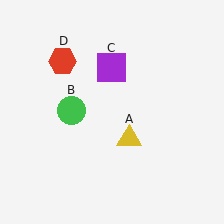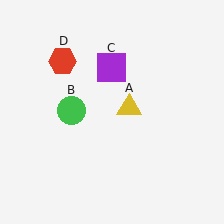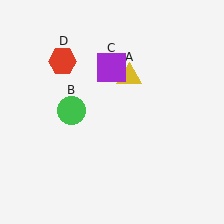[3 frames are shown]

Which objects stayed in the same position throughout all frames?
Green circle (object B) and purple square (object C) and red hexagon (object D) remained stationary.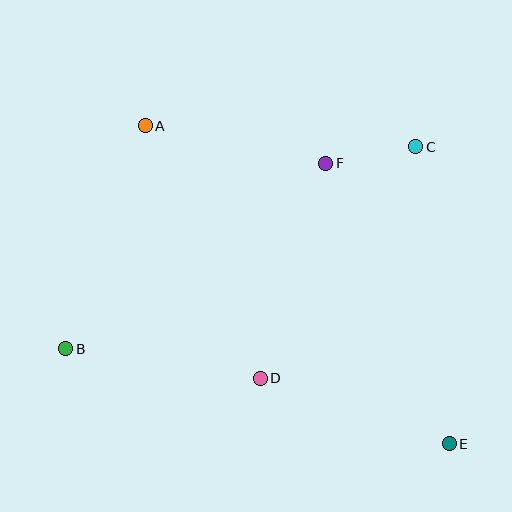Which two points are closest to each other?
Points C and F are closest to each other.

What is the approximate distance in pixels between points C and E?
The distance between C and E is approximately 299 pixels.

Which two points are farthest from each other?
Points A and E are farthest from each other.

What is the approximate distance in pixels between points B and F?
The distance between B and F is approximately 319 pixels.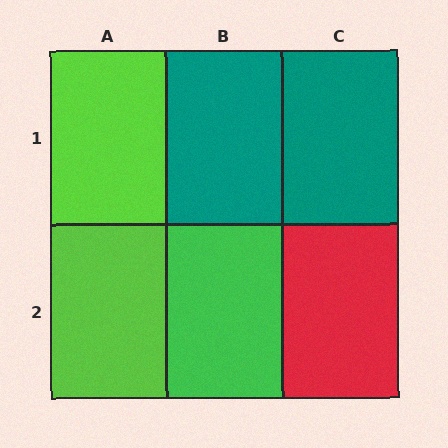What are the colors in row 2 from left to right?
Lime, green, red.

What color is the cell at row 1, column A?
Lime.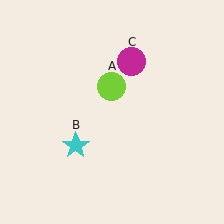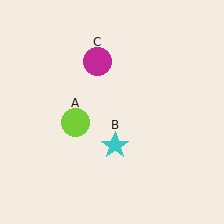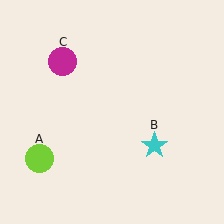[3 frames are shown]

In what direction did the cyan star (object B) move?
The cyan star (object B) moved right.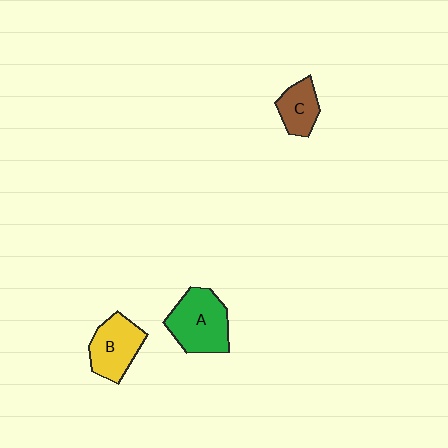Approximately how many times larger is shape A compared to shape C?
Approximately 1.7 times.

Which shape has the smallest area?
Shape C (brown).